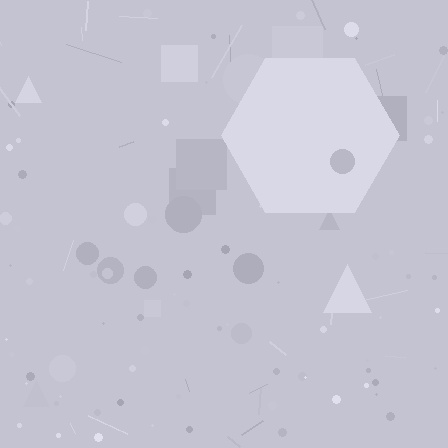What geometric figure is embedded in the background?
A hexagon is embedded in the background.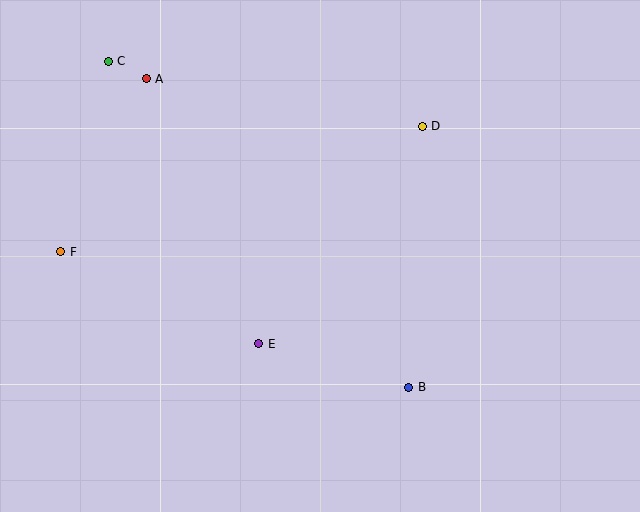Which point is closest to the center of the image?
Point E at (259, 344) is closest to the center.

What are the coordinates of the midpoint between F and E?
The midpoint between F and E is at (160, 298).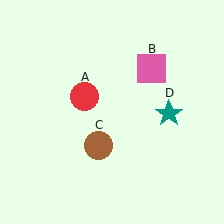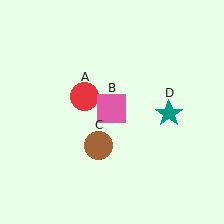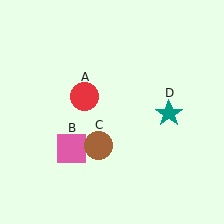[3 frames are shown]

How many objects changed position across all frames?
1 object changed position: pink square (object B).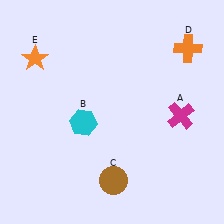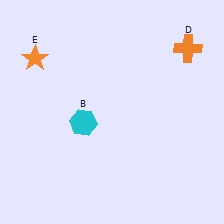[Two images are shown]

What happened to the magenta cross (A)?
The magenta cross (A) was removed in Image 2. It was in the bottom-right area of Image 1.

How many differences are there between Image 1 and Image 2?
There are 2 differences between the two images.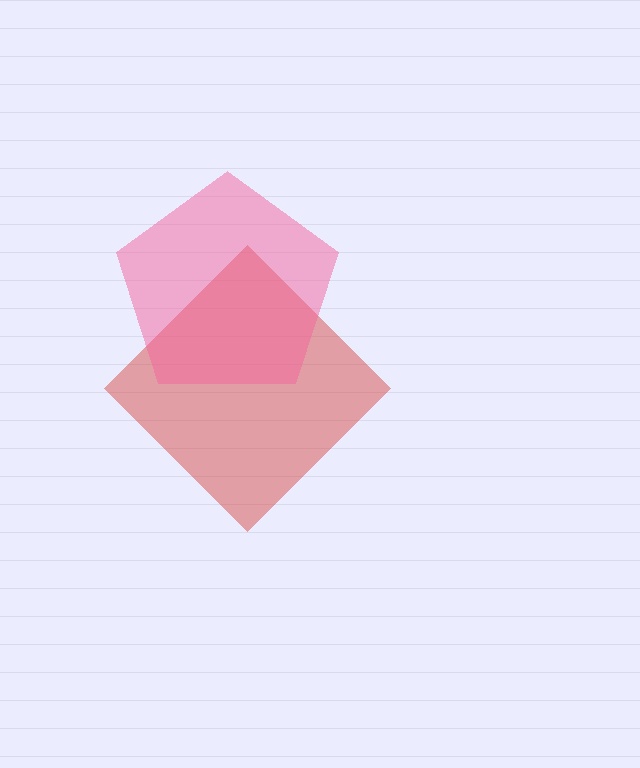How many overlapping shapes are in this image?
There are 2 overlapping shapes in the image.